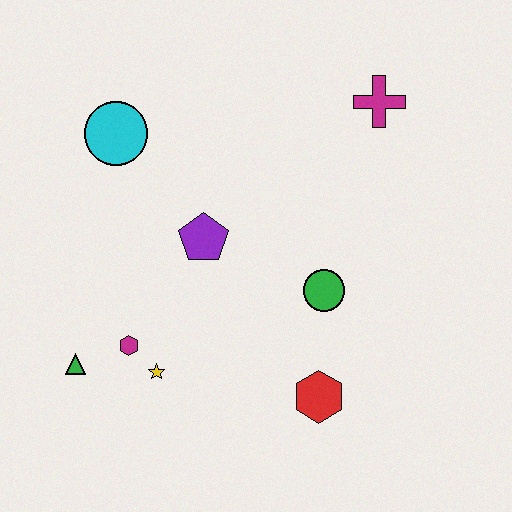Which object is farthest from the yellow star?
The magenta cross is farthest from the yellow star.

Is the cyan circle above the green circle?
Yes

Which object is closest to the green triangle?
The magenta hexagon is closest to the green triangle.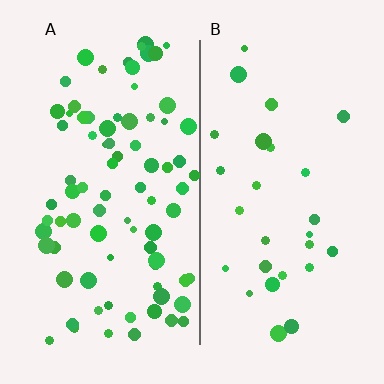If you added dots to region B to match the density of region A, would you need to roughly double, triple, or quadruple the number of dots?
Approximately triple.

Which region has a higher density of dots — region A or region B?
A (the left).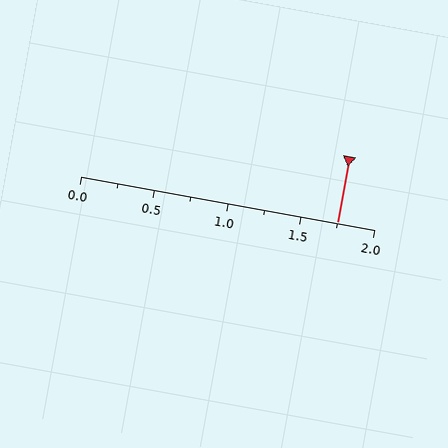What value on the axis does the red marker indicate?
The marker indicates approximately 1.75.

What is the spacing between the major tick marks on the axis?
The major ticks are spaced 0.5 apart.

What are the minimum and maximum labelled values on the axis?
The axis runs from 0.0 to 2.0.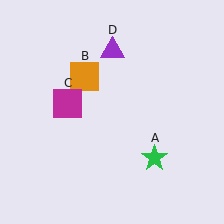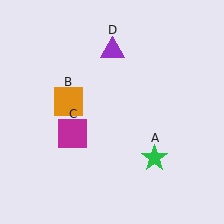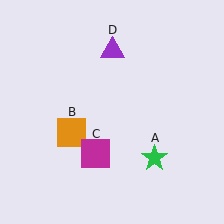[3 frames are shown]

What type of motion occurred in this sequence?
The orange square (object B), magenta square (object C) rotated counterclockwise around the center of the scene.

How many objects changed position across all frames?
2 objects changed position: orange square (object B), magenta square (object C).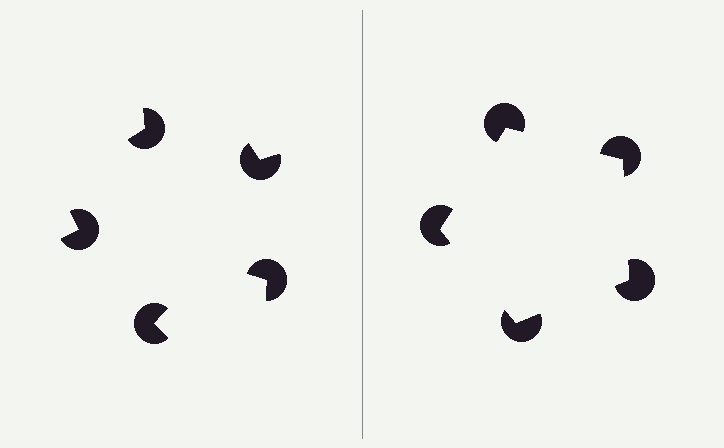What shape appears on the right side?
An illusory pentagon.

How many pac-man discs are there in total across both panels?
10 — 5 on each side.